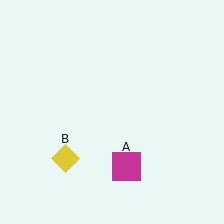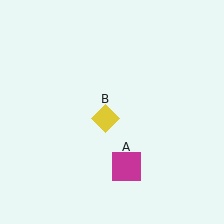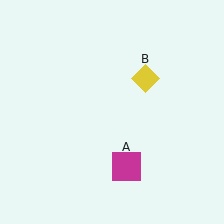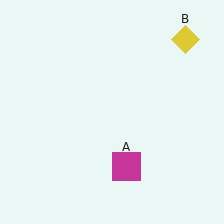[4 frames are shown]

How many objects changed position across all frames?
1 object changed position: yellow diamond (object B).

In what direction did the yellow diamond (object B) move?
The yellow diamond (object B) moved up and to the right.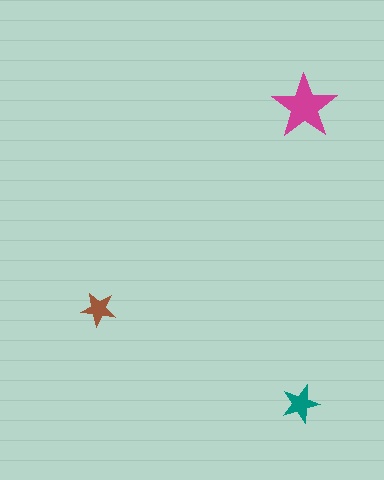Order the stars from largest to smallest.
the magenta one, the teal one, the brown one.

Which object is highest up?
The magenta star is topmost.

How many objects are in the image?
There are 3 objects in the image.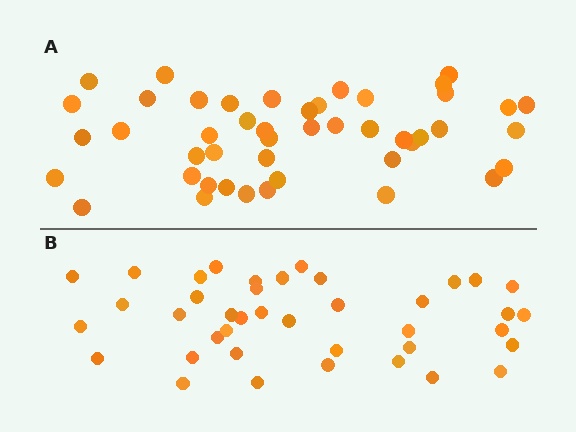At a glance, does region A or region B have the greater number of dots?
Region A (the top region) has more dots.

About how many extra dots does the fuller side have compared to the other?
Region A has about 6 more dots than region B.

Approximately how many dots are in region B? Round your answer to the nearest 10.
About 40 dots.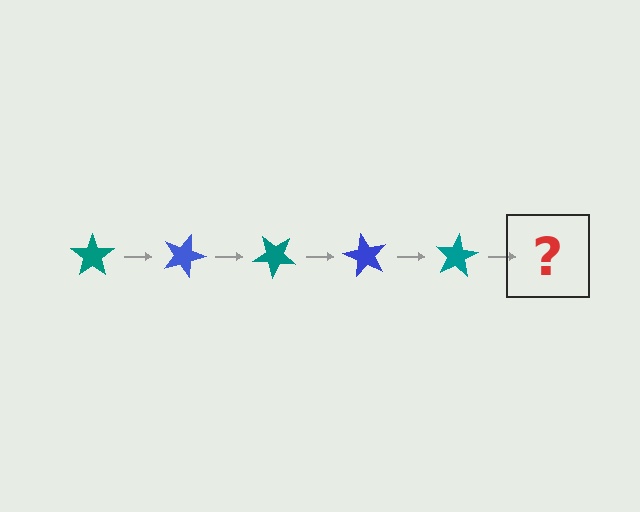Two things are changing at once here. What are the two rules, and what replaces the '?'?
The two rules are that it rotates 20 degrees each step and the color cycles through teal and blue. The '?' should be a blue star, rotated 100 degrees from the start.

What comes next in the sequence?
The next element should be a blue star, rotated 100 degrees from the start.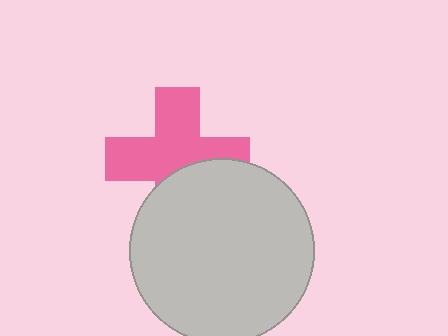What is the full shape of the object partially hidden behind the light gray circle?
The partially hidden object is a pink cross.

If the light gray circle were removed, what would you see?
You would see the complete pink cross.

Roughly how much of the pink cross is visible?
About half of it is visible (roughly 65%).